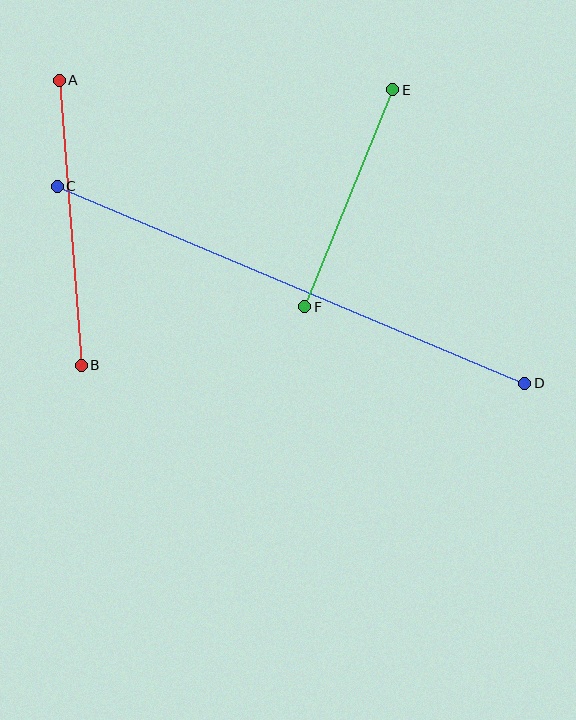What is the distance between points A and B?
The distance is approximately 286 pixels.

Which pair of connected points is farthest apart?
Points C and D are farthest apart.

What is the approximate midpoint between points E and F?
The midpoint is at approximately (349, 198) pixels.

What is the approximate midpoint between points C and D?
The midpoint is at approximately (291, 285) pixels.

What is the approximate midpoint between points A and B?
The midpoint is at approximately (70, 223) pixels.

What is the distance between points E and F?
The distance is approximately 234 pixels.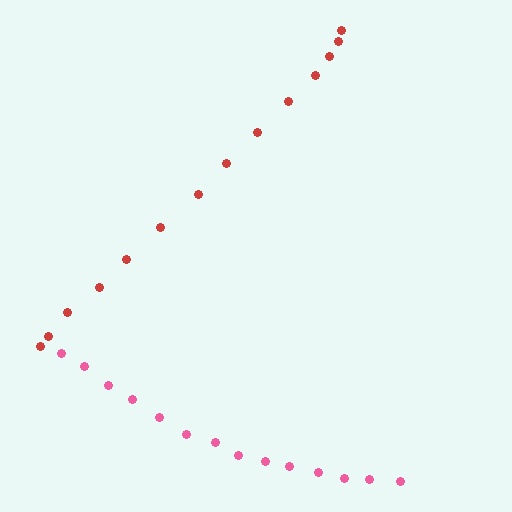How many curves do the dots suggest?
There are 2 distinct paths.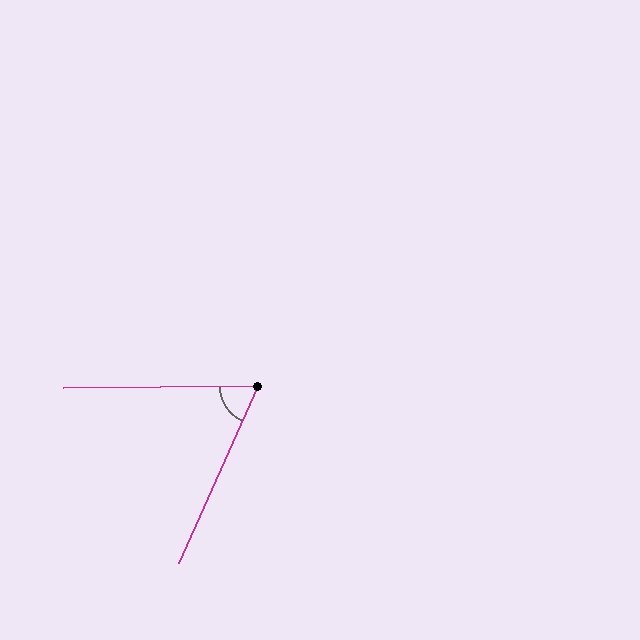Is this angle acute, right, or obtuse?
It is acute.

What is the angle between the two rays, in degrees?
Approximately 65 degrees.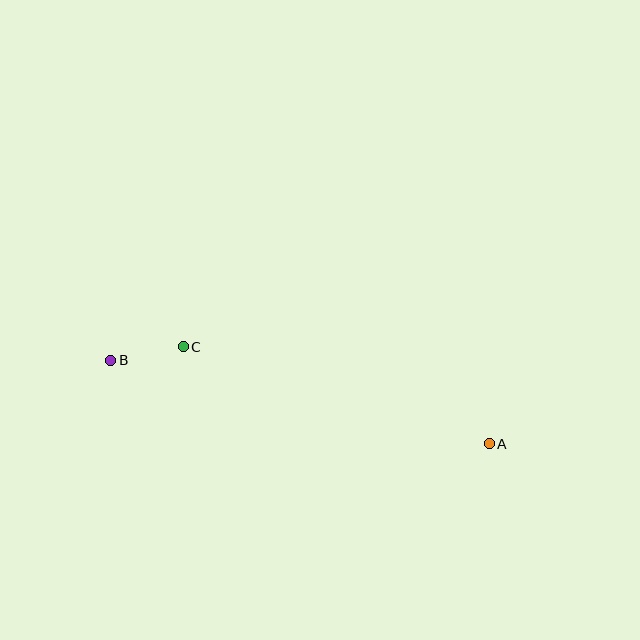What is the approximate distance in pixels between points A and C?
The distance between A and C is approximately 321 pixels.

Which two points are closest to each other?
Points B and C are closest to each other.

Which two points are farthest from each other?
Points A and B are farthest from each other.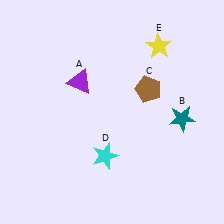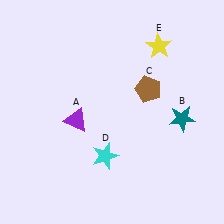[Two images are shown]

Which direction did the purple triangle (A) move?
The purple triangle (A) moved down.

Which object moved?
The purple triangle (A) moved down.